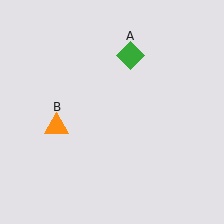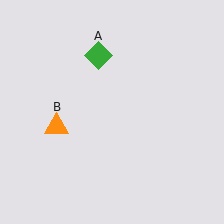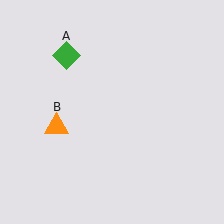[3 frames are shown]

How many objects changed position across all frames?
1 object changed position: green diamond (object A).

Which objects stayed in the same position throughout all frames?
Orange triangle (object B) remained stationary.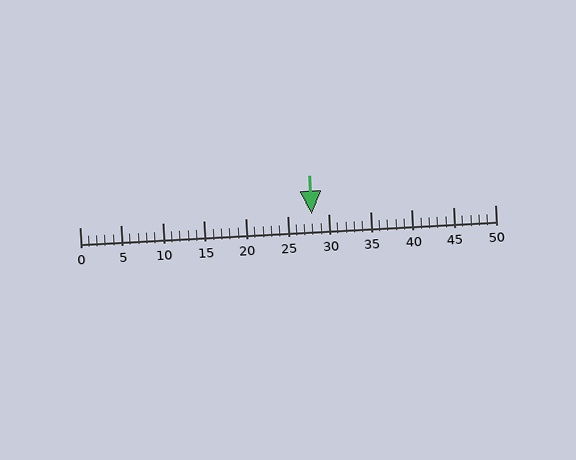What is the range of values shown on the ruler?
The ruler shows values from 0 to 50.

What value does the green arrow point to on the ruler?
The green arrow points to approximately 28.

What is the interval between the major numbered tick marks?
The major tick marks are spaced 5 units apart.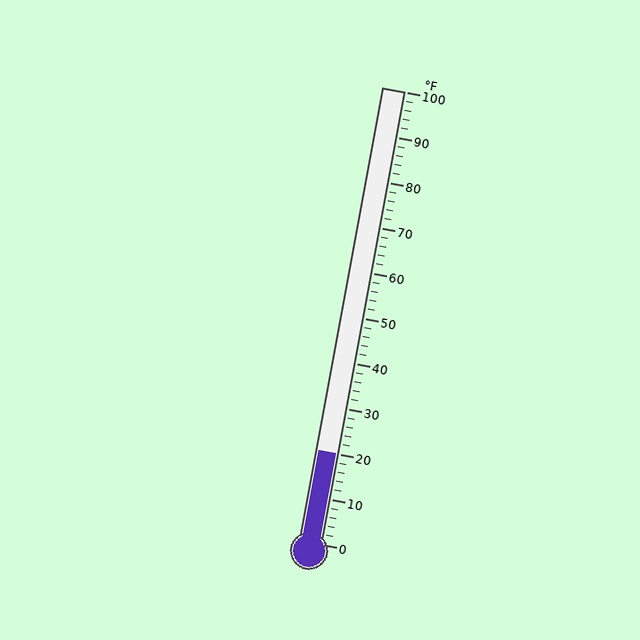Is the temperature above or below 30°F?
The temperature is below 30°F.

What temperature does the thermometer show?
The thermometer shows approximately 20°F.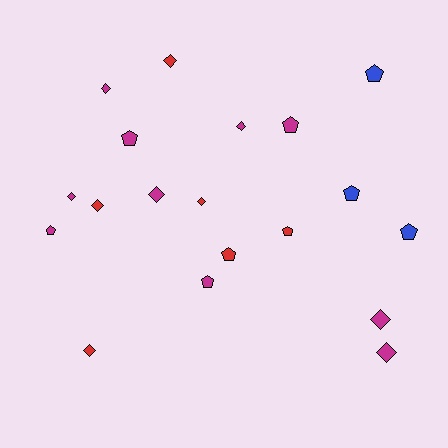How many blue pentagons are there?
There are 3 blue pentagons.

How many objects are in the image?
There are 19 objects.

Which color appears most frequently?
Magenta, with 10 objects.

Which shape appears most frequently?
Diamond, with 10 objects.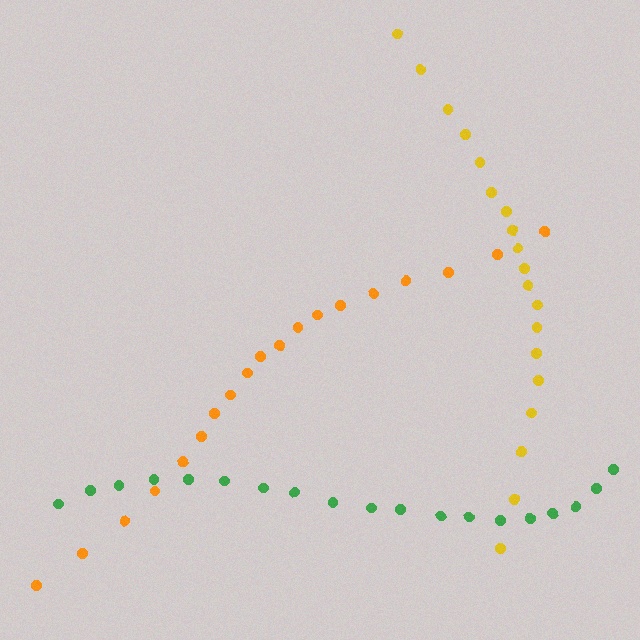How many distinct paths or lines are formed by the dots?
There are 3 distinct paths.